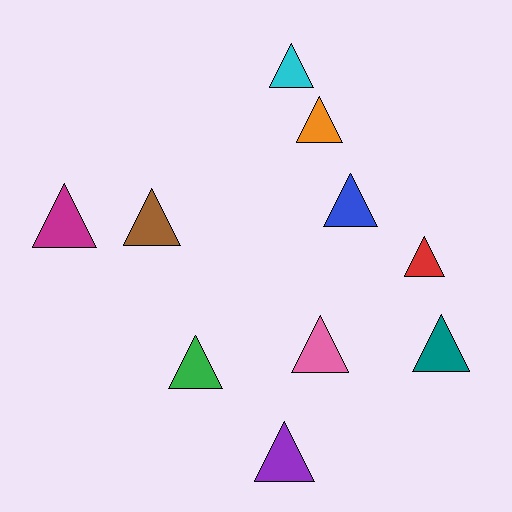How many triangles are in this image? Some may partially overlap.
There are 10 triangles.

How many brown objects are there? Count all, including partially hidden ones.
There is 1 brown object.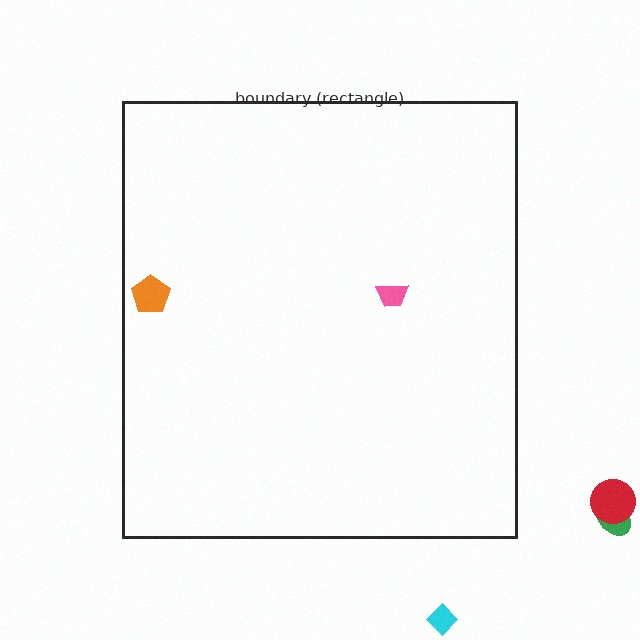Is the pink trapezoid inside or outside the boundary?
Inside.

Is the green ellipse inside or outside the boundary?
Outside.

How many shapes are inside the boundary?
2 inside, 3 outside.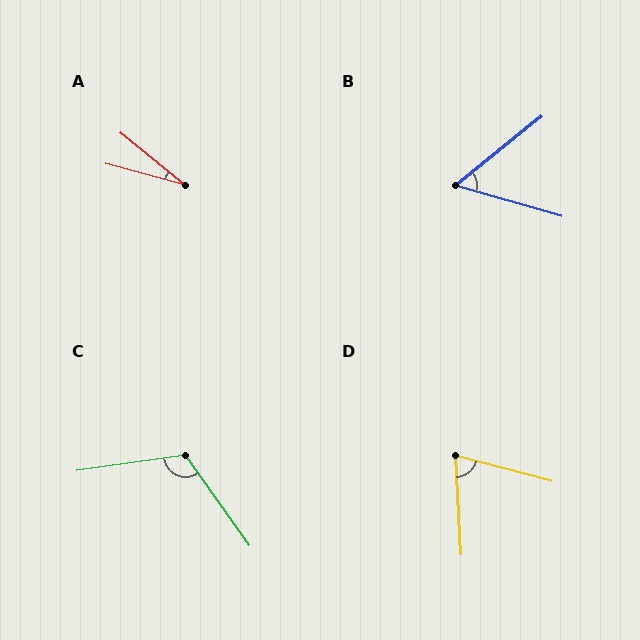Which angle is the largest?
C, at approximately 117 degrees.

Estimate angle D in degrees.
Approximately 72 degrees.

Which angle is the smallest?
A, at approximately 24 degrees.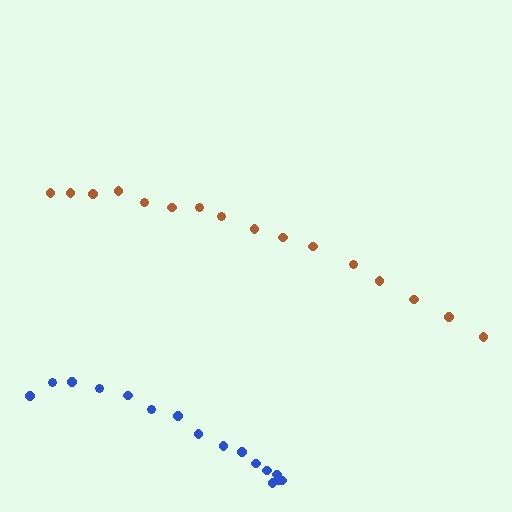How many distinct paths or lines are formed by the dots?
There are 2 distinct paths.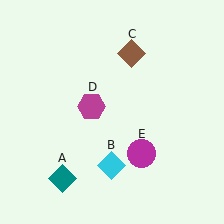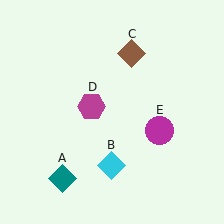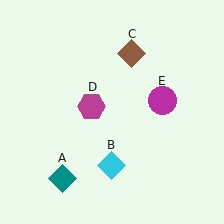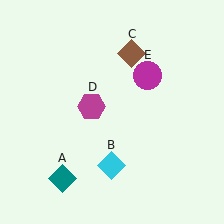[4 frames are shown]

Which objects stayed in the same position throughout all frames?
Teal diamond (object A) and cyan diamond (object B) and brown diamond (object C) and magenta hexagon (object D) remained stationary.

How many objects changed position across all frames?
1 object changed position: magenta circle (object E).